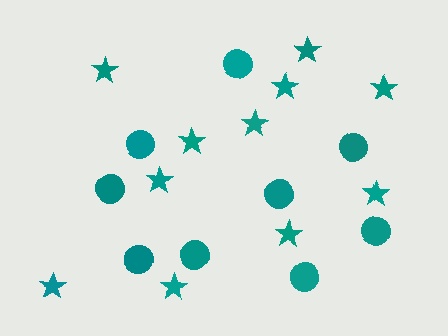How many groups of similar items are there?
There are 2 groups: one group of circles (9) and one group of stars (11).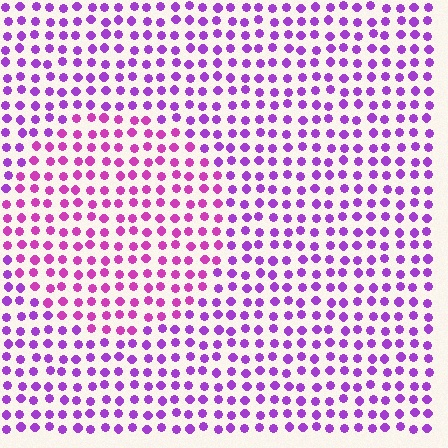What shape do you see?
I see a circle.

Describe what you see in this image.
The image is filled with small purple elements in a uniform arrangement. A circle-shaped region is visible where the elements are tinted to a slightly different hue, forming a subtle color boundary.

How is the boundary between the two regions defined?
The boundary is defined purely by a slight shift in hue (about 28 degrees). Spacing, size, and orientation are identical on both sides.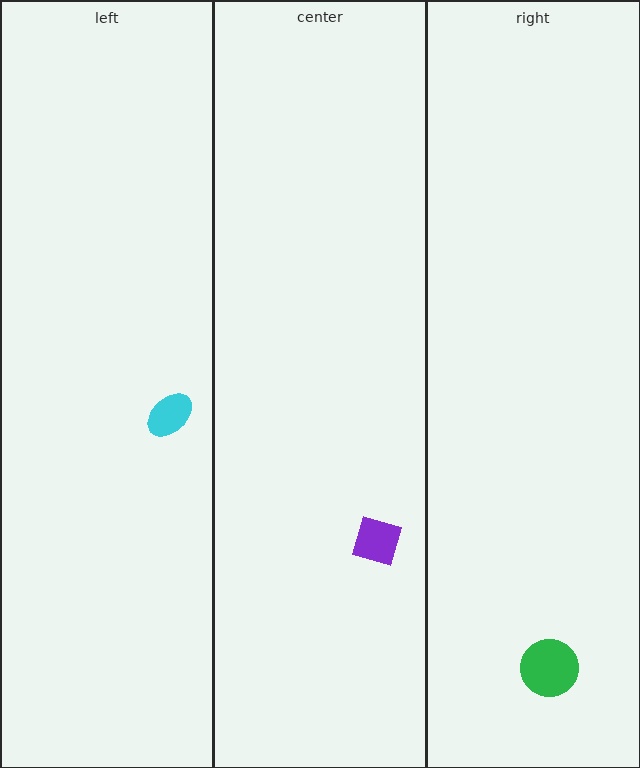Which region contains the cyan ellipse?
The left region.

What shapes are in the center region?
The purple diamond.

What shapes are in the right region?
The green circle.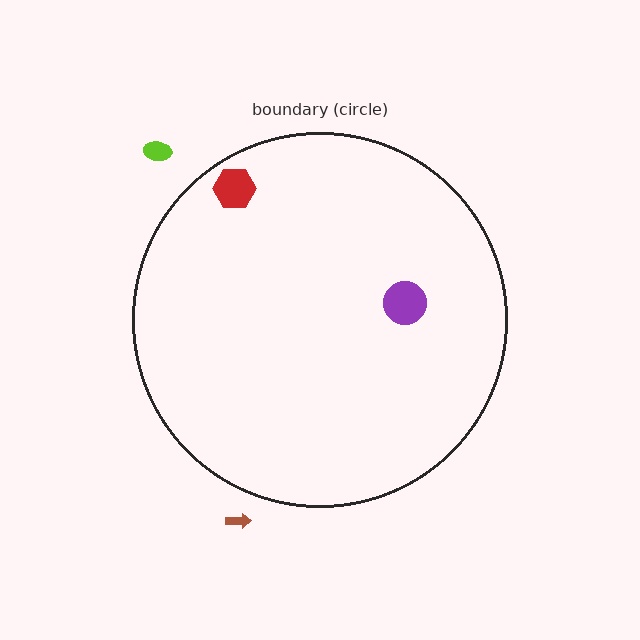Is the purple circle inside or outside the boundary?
Inside.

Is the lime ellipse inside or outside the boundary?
Outside.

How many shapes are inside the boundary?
2 inside, 2 outside.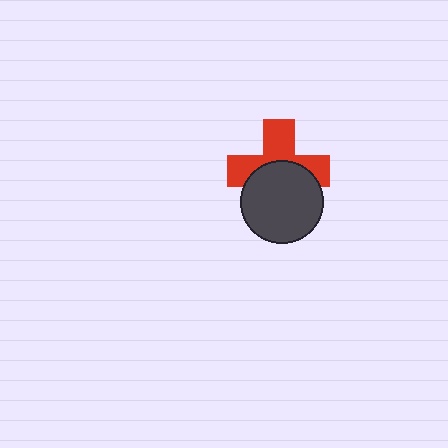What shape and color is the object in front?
The object in front is a dark gray circle.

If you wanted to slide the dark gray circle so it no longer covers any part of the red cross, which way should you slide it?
Slide it down — that is the most direct way to separate the two shapes.